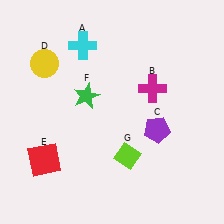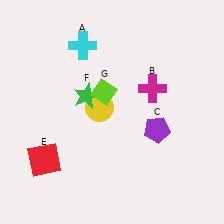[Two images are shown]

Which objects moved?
The objects that moved are: the yellow circle (D), the lime diamond (G).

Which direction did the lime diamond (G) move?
The lime diamond (G) moved up.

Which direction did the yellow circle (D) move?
The yellow circle (D) moved right.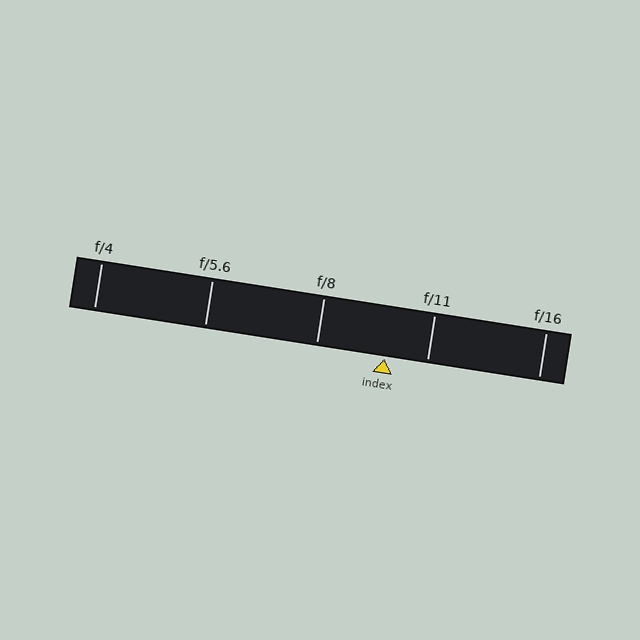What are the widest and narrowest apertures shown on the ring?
The widest aperture shown is f/4 and the narrowest is f/16.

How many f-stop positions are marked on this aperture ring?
There are 5 f-stop positions marked.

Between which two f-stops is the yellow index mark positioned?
The index mark is between f/8 and f/11.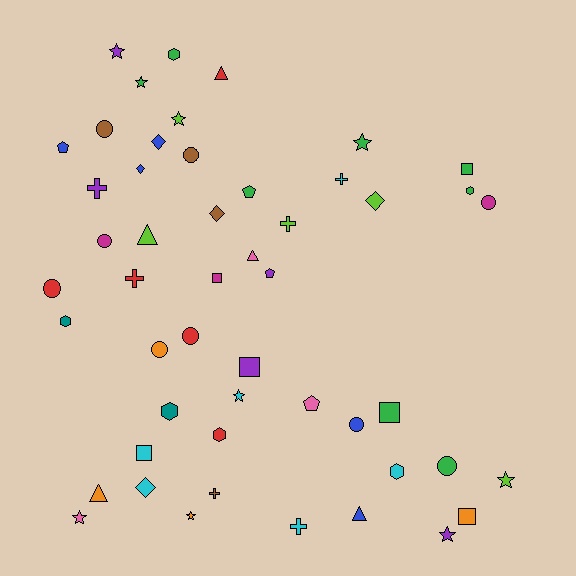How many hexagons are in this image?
There are 6 hexagons.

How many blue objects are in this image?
There are 5 blue objects.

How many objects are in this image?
There are 50 objects.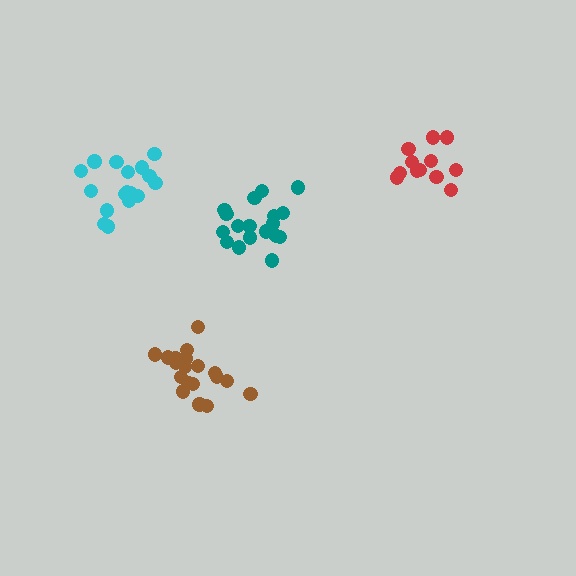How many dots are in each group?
Group 1: 13 dots, Group 2: 19 dots, Group 3: 18 dots, Group 4: 19 dots (69 total).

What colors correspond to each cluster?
The clusters are colored: red, brown, cyan, teal.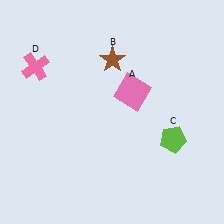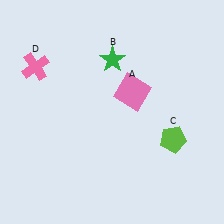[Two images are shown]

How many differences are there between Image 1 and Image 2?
There is 1 difference between the two images.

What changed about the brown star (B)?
In Image 1, B is brown. In Image 2, it changed to green.